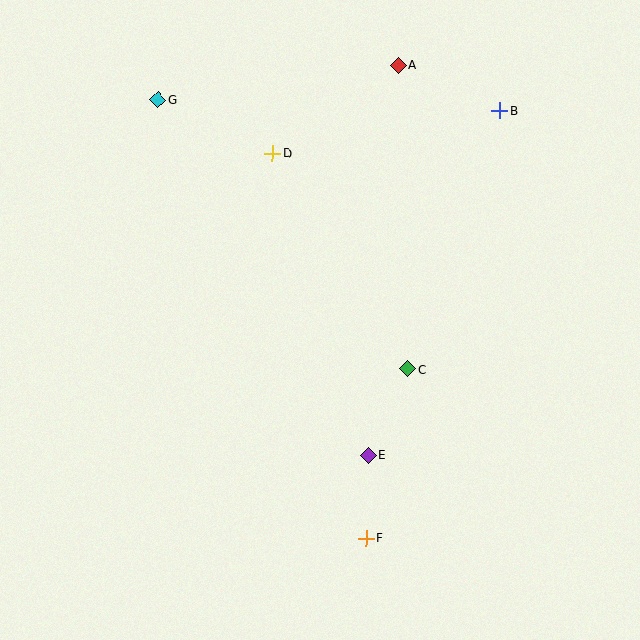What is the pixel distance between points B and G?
The distance between B and G is 342 pixels.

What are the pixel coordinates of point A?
Point A is at (398, 66).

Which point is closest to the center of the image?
Point C at (408, 369) is closest to the center.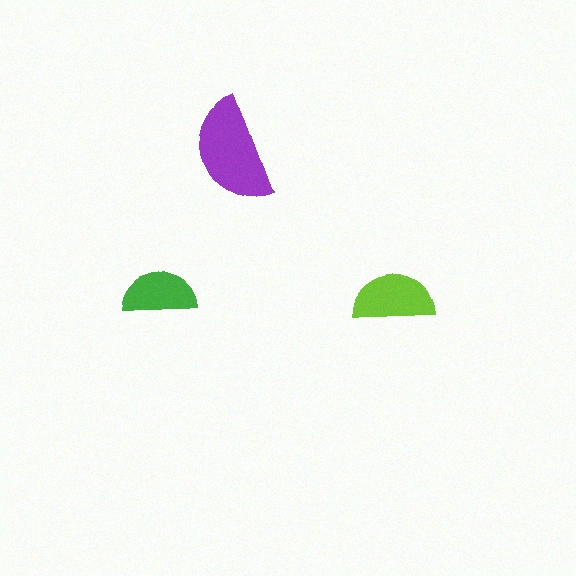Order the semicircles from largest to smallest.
the purple one, the lime one, the green one.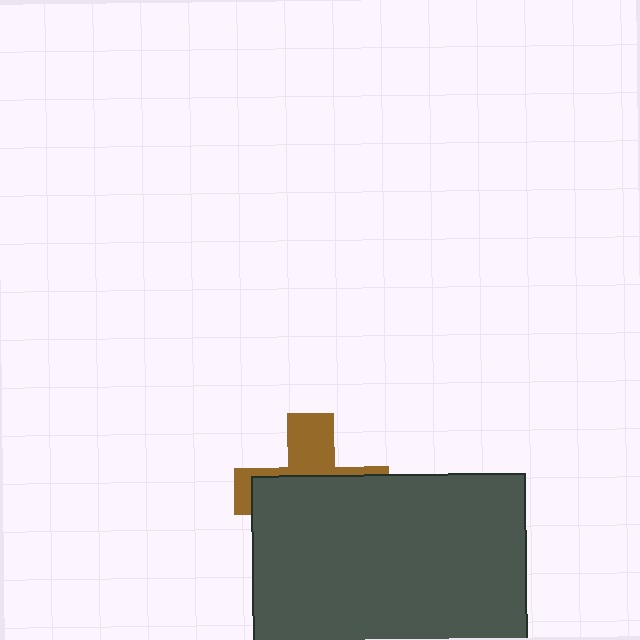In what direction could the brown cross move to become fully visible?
The brown cross could move up. That would shift it out from behind the dark gray rectangle entirely.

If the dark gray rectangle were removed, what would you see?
You would see the complete brown cross.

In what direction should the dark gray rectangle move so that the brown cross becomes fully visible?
The dark gray rectangle should move down. That is the shortest direction to clear the overlap and leave the brown cross fully visible.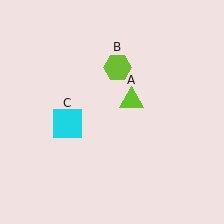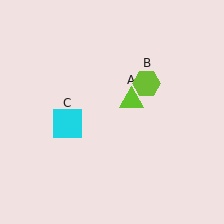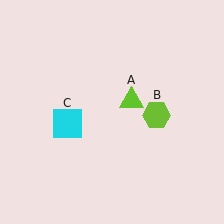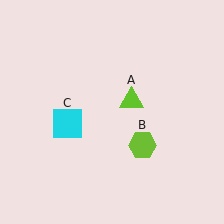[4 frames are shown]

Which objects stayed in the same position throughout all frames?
Lime triangle (object A) and cyan square (object C) remained stationary.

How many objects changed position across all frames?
1 object changed position: lime hexagon (object B).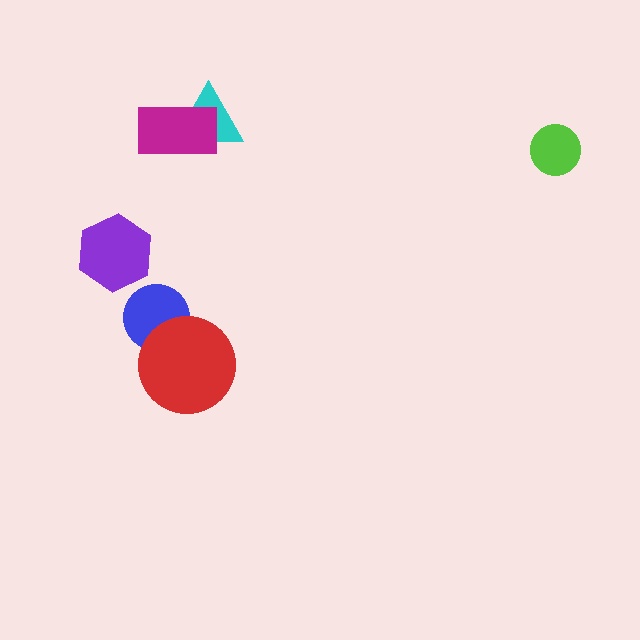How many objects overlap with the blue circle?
1 object overlaps with the blue circle.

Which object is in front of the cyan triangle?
The magenta rectangle is in front of the cyan triangle.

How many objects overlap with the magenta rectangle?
1 object overlaps with the magenta rectangle.